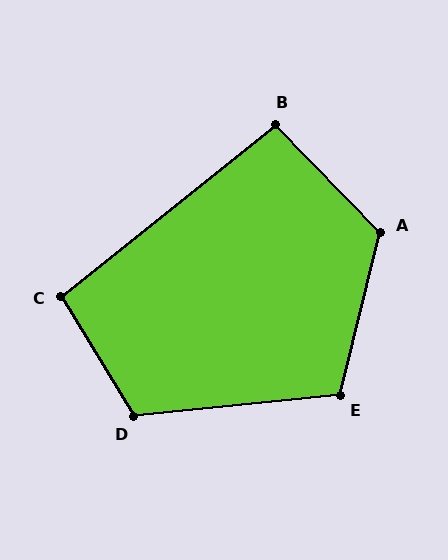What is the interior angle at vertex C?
Approximately 98 degrees (obtuse).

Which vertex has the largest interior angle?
A, at approximately 122 degrees.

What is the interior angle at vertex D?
Approximately 115 degrees (obtuse).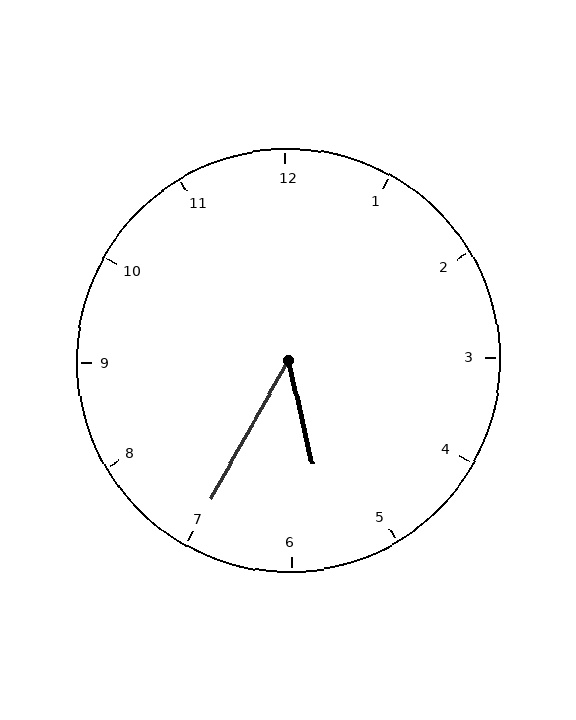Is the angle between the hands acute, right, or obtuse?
It is acute.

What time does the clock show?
5:35.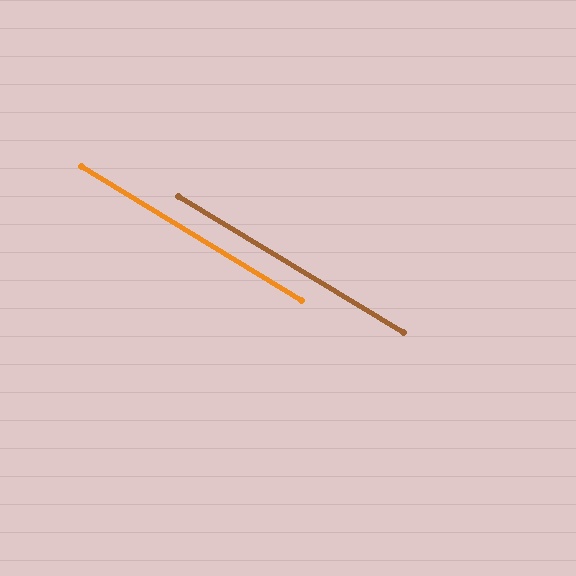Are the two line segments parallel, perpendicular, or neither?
Parallel — their directions differ by only 0.0°.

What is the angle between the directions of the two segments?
Approximately 0 degrees.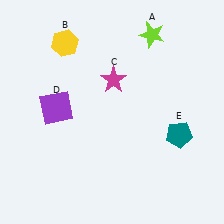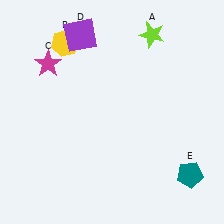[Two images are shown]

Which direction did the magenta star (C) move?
The magenta star (C) moved left.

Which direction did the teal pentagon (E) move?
The teal pentagon (E) moved down.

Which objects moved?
The objects that moved are: the magenta star (C), the purple square (D), the teal pentagon (E).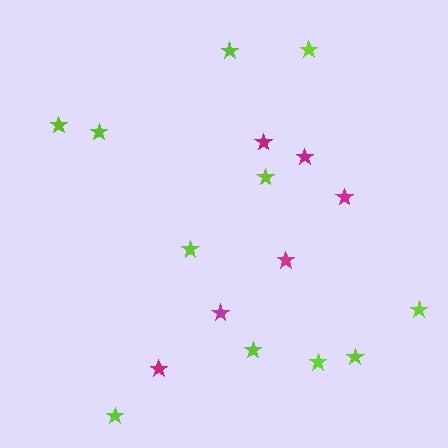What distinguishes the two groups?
There are 2 groups: one group of magenta stars (6) and one group of lime stars (11).